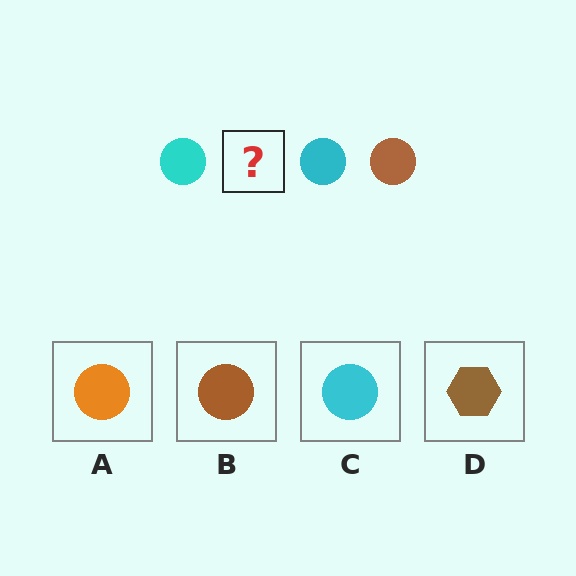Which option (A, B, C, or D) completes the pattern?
B.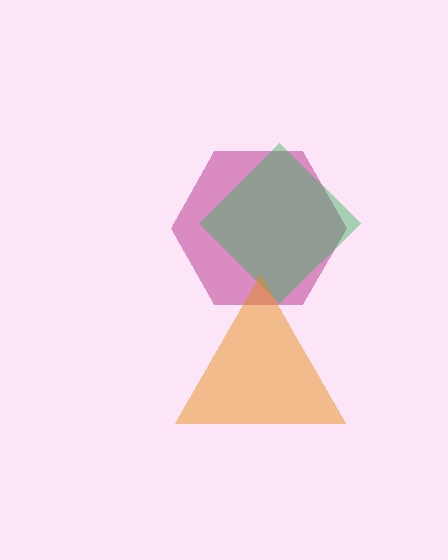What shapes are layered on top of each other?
The layered shapes are: a magenta hexagon, a green diamond, an orange triangle.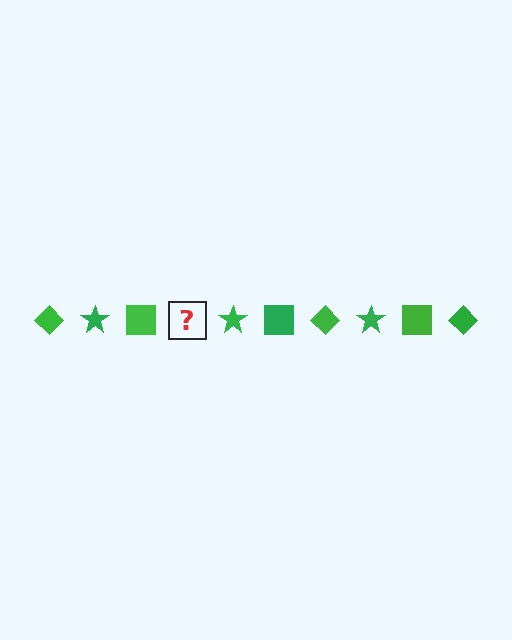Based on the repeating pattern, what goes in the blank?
The blank should be a green diamond.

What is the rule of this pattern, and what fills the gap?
The rule is that the pattern cycles through diamond, star, square shapes in green. The gap should be filled with a green diamond.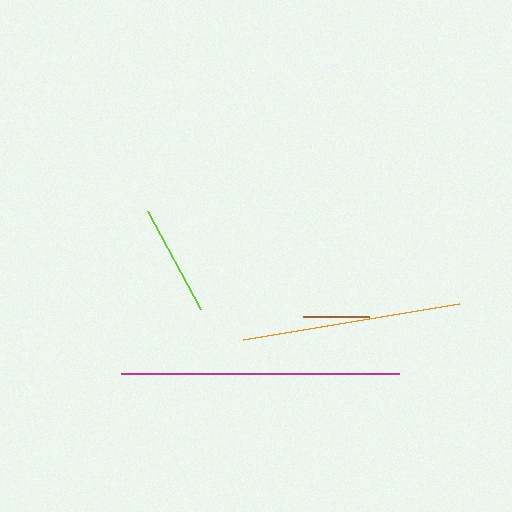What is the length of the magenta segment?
The magenta segment is approximately 278 pixels long.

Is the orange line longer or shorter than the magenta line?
The magenta line is longer than the orange line.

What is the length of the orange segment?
The orange segment is approximately 218 pixels long.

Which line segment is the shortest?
The brown line is the shortest at approximately 65 pixels.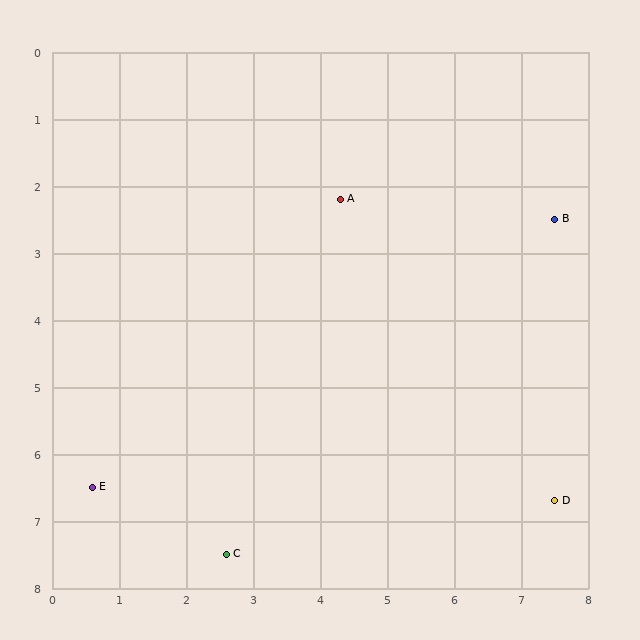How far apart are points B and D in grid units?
Points B and D are about 4.2 grid units apart.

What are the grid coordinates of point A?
Point A is at approximately (4.3, 2.2).